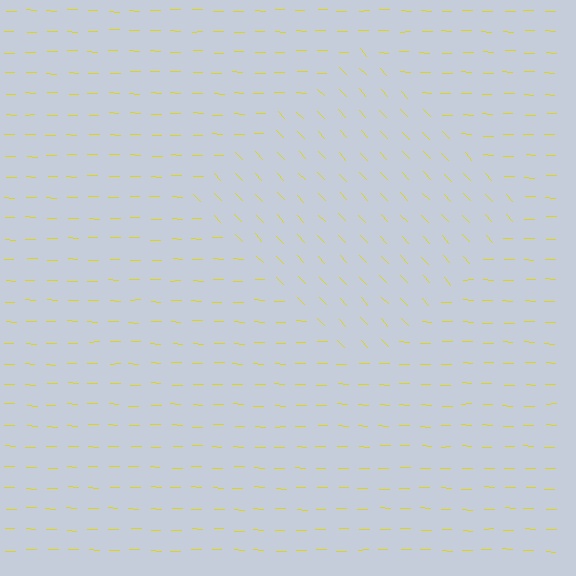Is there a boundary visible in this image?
Yes, there is a texture boundary formed by a change in line orientation.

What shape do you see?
I see a diamond.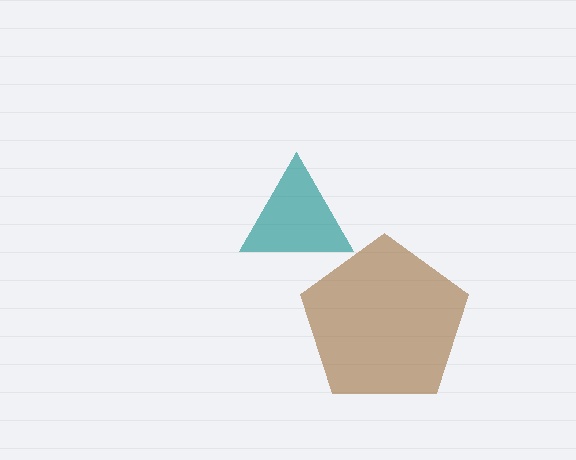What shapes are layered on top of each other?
The layered shapes are: a teal triangle, a brown pentagon.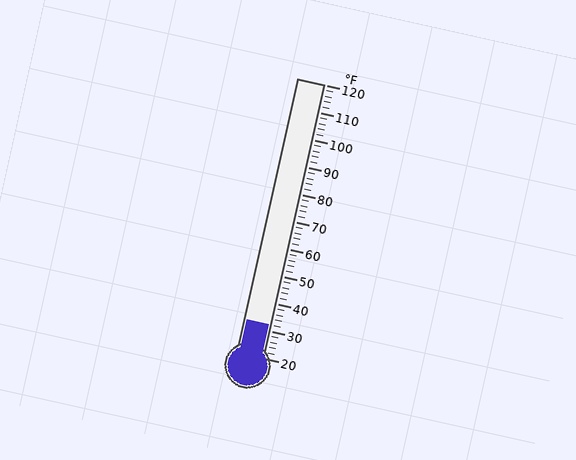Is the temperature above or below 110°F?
The temperature is below 110°F.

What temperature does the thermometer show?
The thermometer shows approximately 32°F.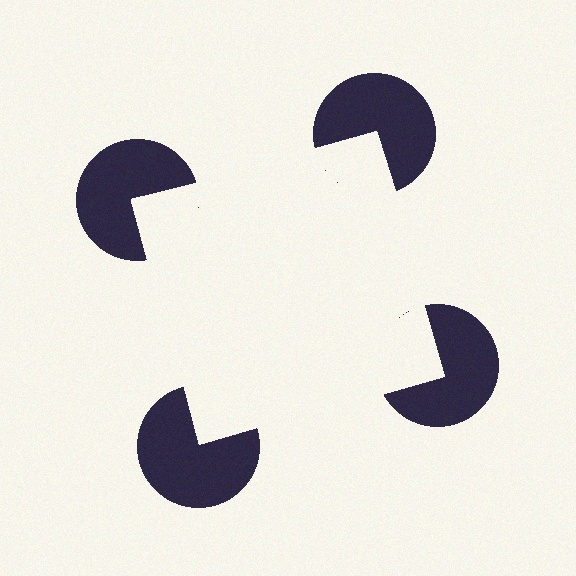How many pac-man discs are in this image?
There are 4 — one at each vertex of the illusory square.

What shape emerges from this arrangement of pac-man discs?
An illusory square — its edges are inferred from the aligned wedge cuts in the pac-man discs, not physically drawn.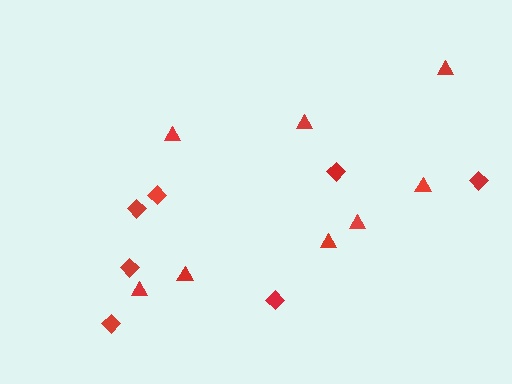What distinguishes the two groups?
There are 2 groups: one group of diamonds (7) and one group of triangles (8).